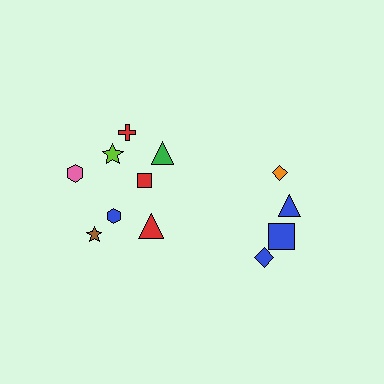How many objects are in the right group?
There are 4 objects.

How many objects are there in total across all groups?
There are 12 objects.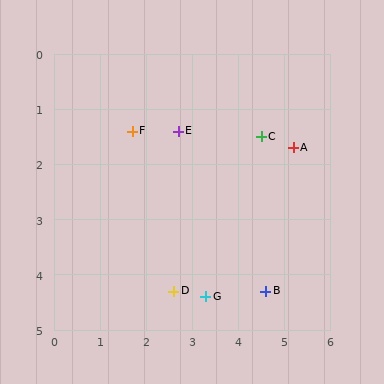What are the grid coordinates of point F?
Point F is at approximately (1.7, 1.4).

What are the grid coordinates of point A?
Point A is at approximately (5.2, 1.7).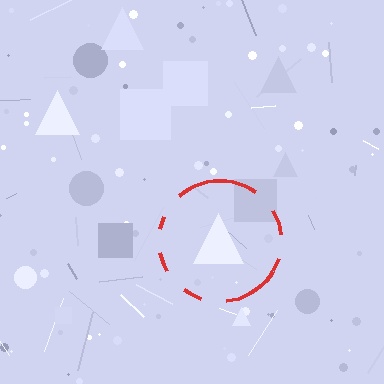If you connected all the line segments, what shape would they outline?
They would outline a circle.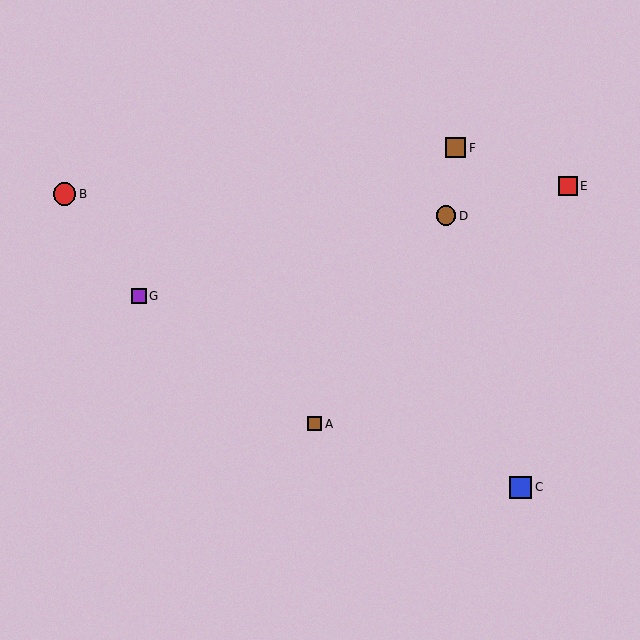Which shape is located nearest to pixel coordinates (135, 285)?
The purple square (labeled G) at (139, 296) is nearest to that location.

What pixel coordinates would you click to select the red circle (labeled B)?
Click at (65, 194) to select the red circle B.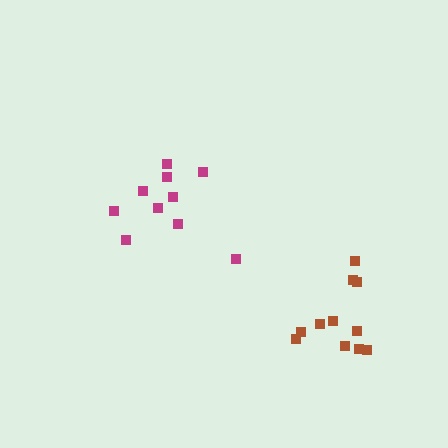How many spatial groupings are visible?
There are 2 spatial groupings.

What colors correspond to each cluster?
The clusters are colored: brown, magenta.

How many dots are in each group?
Group 1: 11 dots, Group 2: 10 dots (21 total).